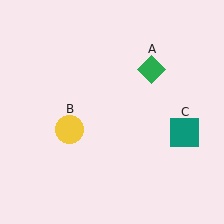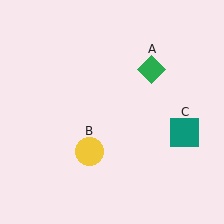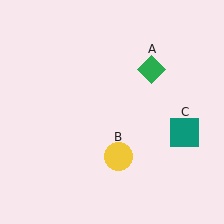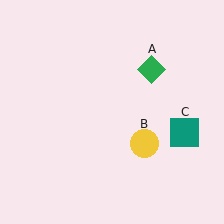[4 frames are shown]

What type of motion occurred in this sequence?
The yellow circle (object B) rotated counterclockwise around the center of the scene.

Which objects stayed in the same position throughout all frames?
Green diamond (object A) and teal square (object C) remained stationary.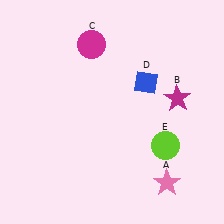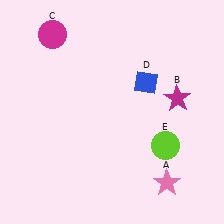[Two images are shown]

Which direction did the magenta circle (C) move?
The magenta circle (C) moved left.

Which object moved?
The magenta circle (C) moved left.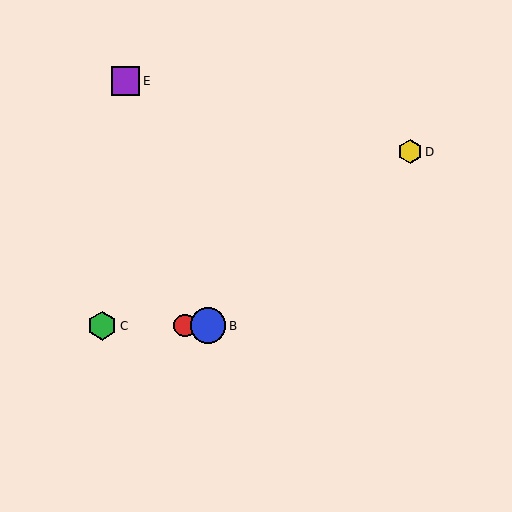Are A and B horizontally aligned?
Yes, both are at y≈326.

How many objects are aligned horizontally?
3 objects (A, B, C) are aligned horizontally.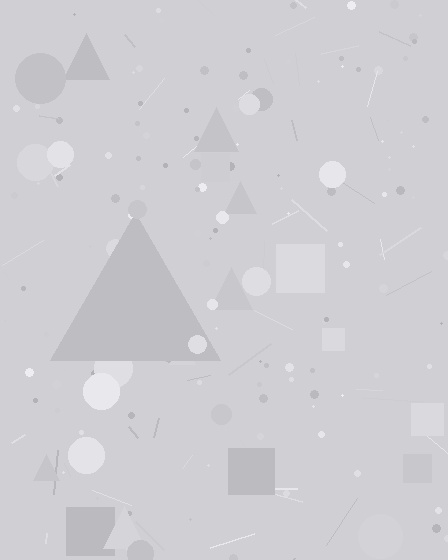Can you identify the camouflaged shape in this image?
The camouflaged shape is a triangle.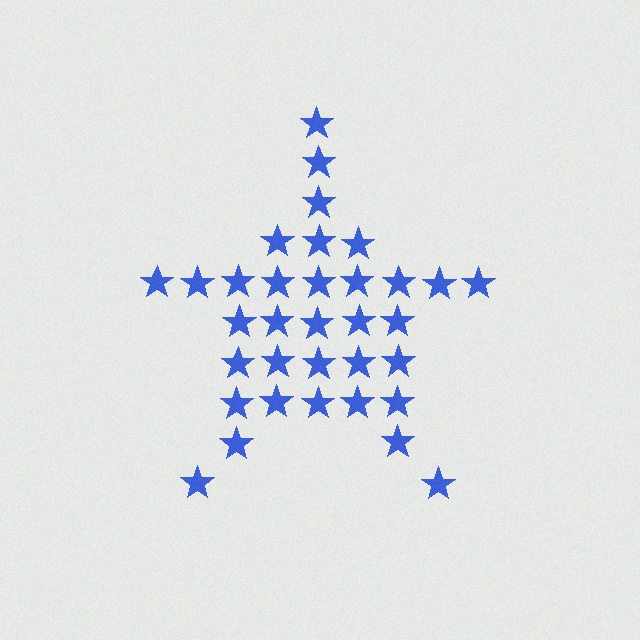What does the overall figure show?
The overall figure shows a star.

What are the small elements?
The small elements are stars.